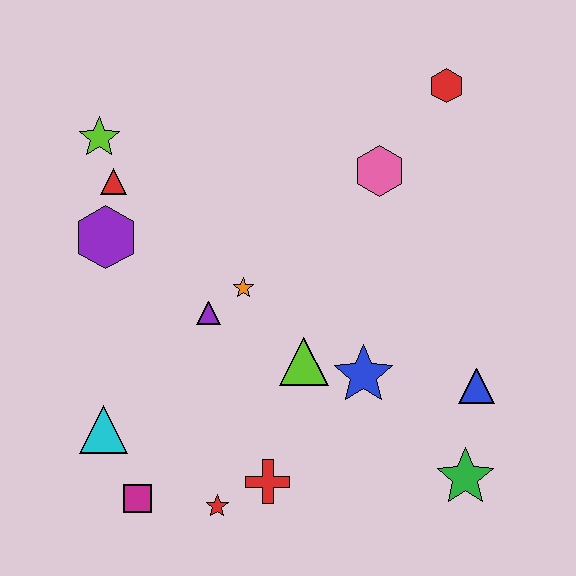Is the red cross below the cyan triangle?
Yes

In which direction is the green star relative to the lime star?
The green star is to the right of the lime star.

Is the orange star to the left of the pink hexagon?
Yes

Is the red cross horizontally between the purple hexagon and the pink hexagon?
Yes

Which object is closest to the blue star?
The lime triangle is closest to the blue star.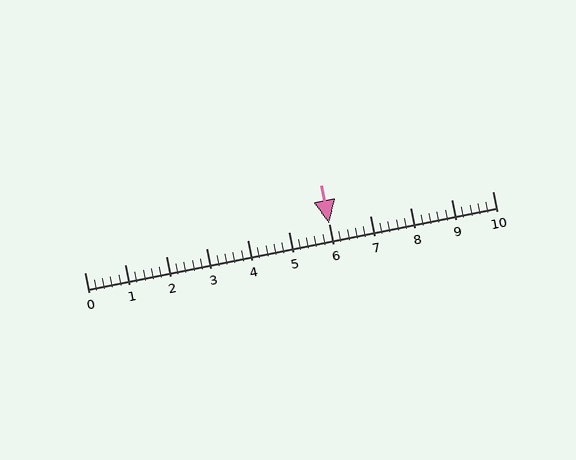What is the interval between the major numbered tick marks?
The major tick marks are spaced 1 units apart.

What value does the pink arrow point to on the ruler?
The pink arrow points to approximately 6.0.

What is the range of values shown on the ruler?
The ruler shows values from 0 to 10.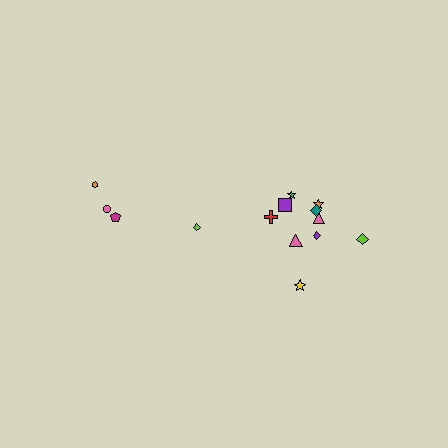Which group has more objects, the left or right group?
The right group.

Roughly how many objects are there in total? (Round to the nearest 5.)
Roughly 15 objects in total.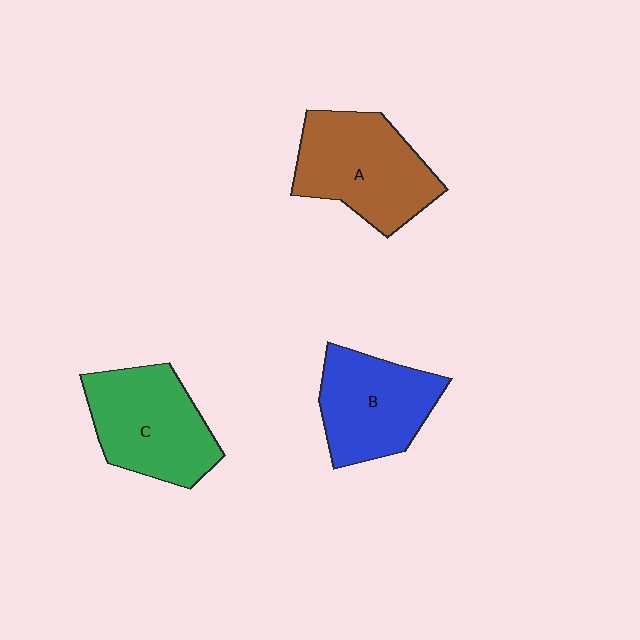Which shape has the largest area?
Shape A (brown).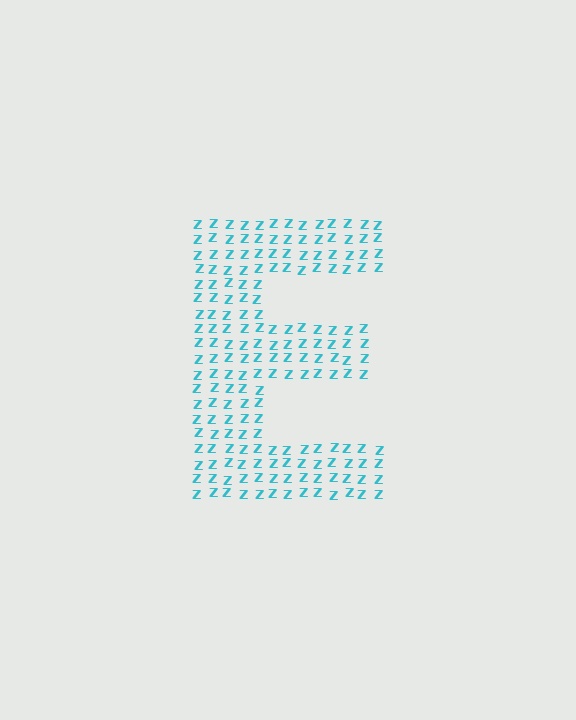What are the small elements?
The small elements are letter Z's.